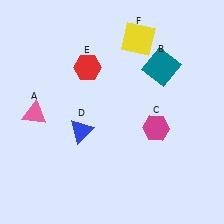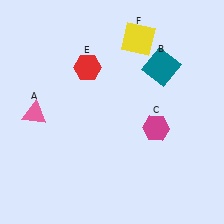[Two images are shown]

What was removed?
The blue triangle (D) was removed in Image 2.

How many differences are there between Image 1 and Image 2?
There is 1 difference between the two images.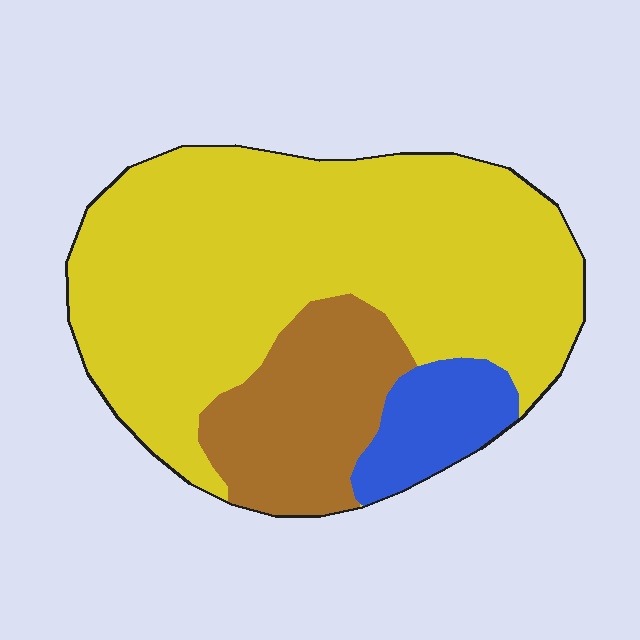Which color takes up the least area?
Blue, at roughly 10%.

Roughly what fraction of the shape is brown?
Brown takes up about one fifth (1/5) of the shape.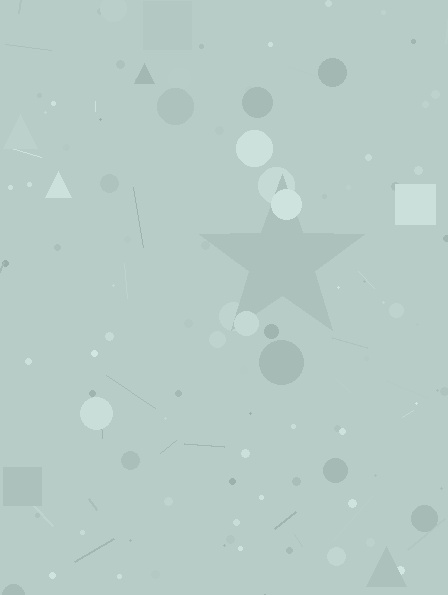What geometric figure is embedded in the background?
A star is embedded in the background.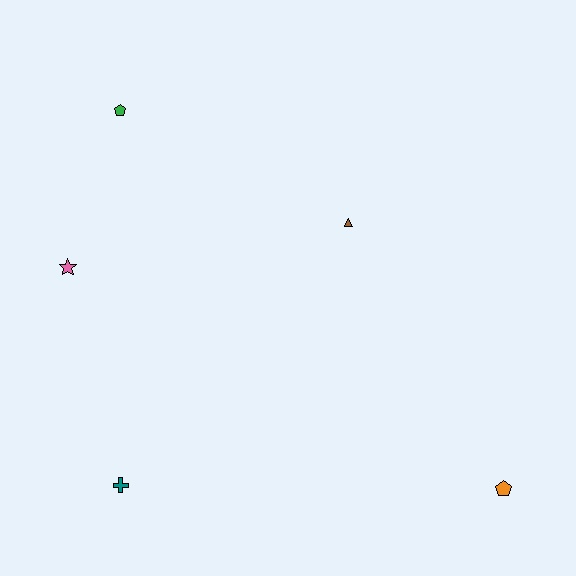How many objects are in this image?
There are 5 objects.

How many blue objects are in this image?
There are no blue objects.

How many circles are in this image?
There are no circles.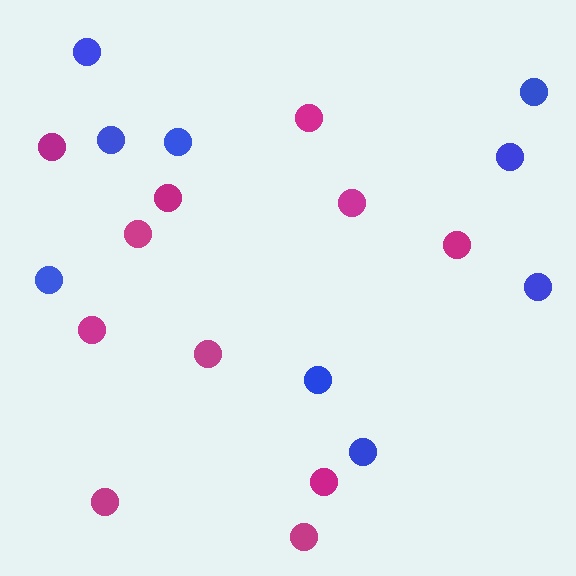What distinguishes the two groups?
There are 2 groups: one group of blue circles (9) and one group of magenta circles (11).